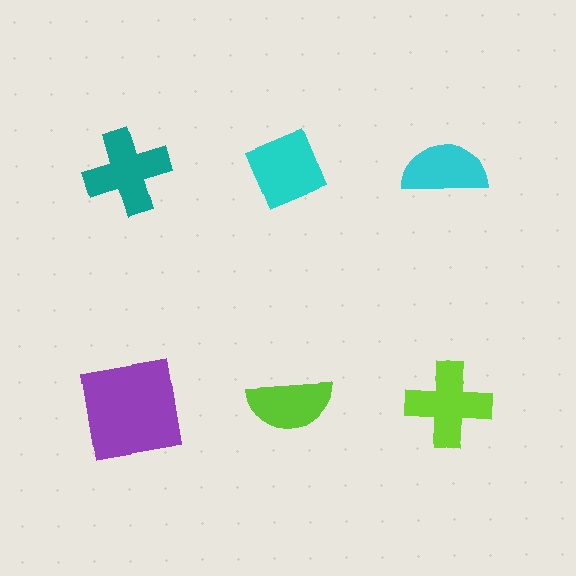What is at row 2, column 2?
A lime semicircle.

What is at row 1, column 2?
A cyan diamond.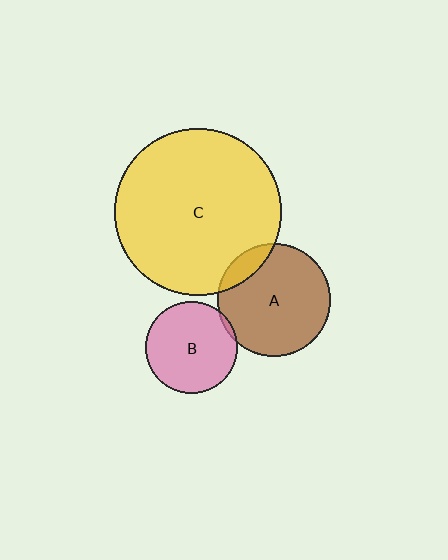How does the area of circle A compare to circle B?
Approximately 1.5 times.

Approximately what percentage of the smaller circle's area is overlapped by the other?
Approximately 5%.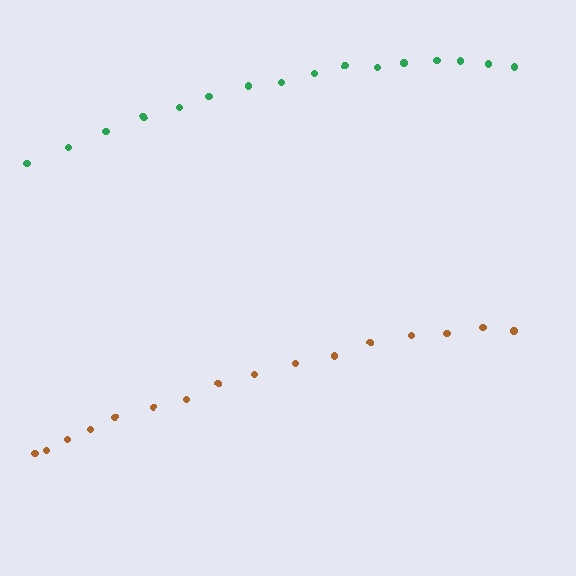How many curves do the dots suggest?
There are 2 distinct paths.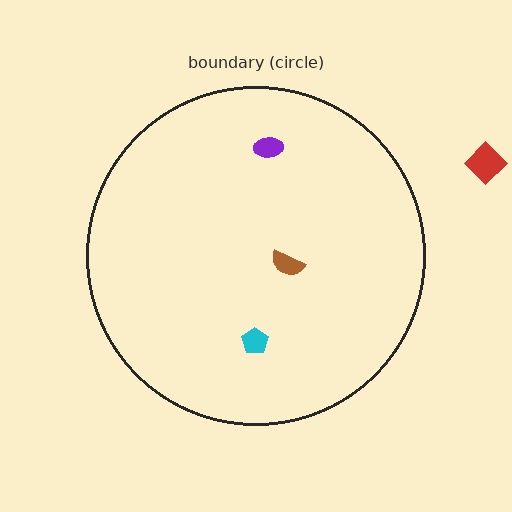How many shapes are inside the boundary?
3 inside, 1 outside.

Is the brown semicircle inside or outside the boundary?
Inside.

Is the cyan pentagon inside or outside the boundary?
Inside.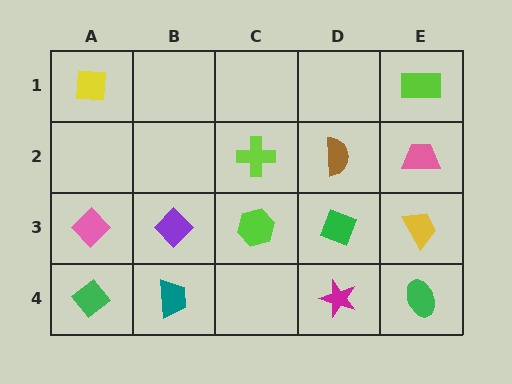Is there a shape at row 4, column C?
No, that cell is empty.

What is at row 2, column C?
A lime cross.